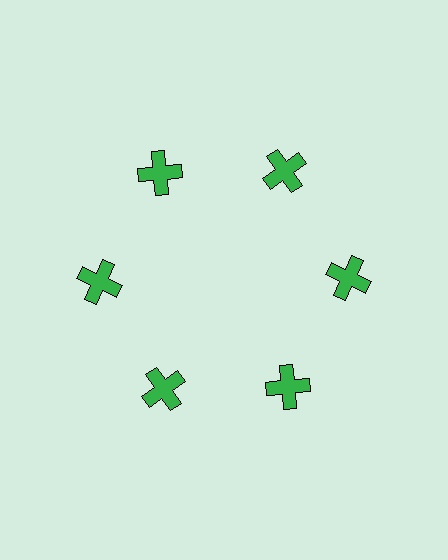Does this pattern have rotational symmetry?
Yes, this pattern has 6-fold rotational symmetry. It looks the same after rotating 60 degrees around the center.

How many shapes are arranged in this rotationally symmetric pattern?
There are 6 shapes, arranged in 6 groups of 1.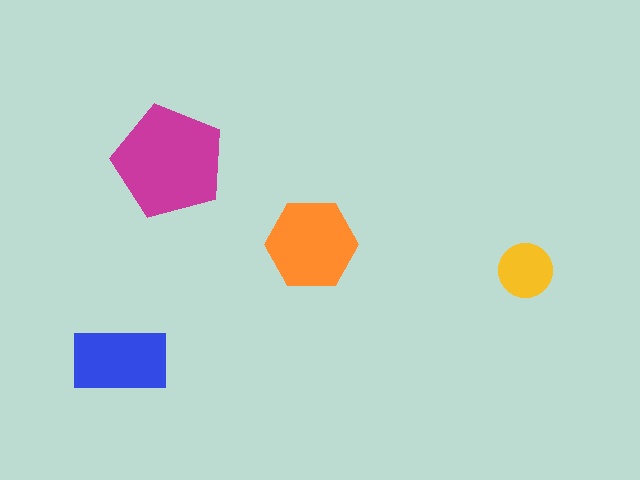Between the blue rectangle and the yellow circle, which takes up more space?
The blue rectangle.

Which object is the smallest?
The yellow circle.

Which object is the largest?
The magenta pentagon.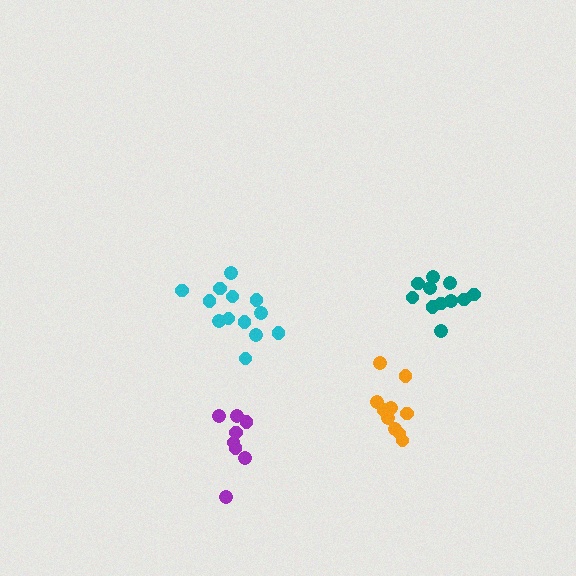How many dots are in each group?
Group 1: 11 dots, Group 2: 13 dots, Group 3: 11 dots, Group 4: 8 dots (43 total).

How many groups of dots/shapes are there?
There are 4 groups.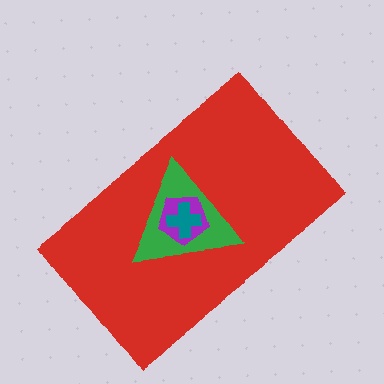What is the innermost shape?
The teal cross.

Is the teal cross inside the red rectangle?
Yes.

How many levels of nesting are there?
4.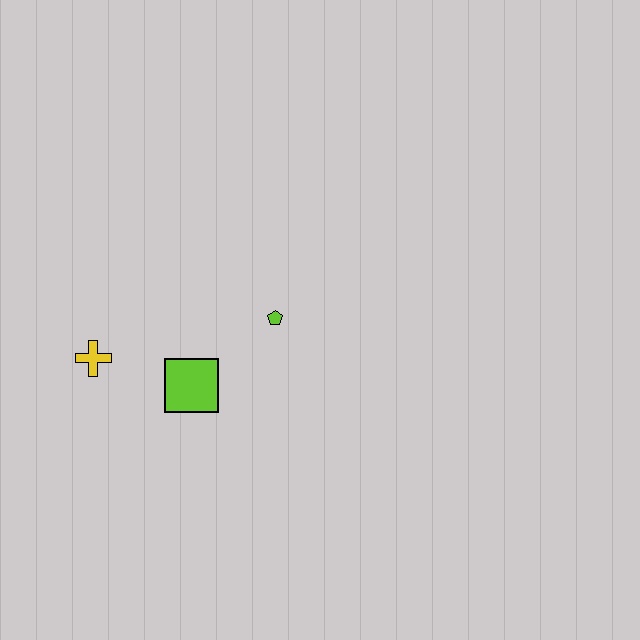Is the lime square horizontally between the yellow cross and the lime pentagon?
Yes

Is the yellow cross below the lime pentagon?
Yes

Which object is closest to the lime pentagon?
The lime square is closest to the lime pentagon.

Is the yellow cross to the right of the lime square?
No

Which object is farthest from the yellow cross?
The lime pentagon is farthest from the yellow cross.